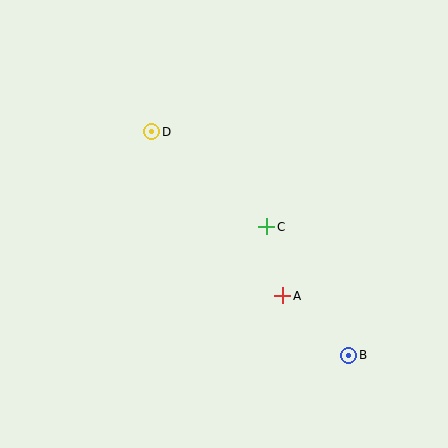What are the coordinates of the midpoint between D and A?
The midpoint between D and A is at (217, 214).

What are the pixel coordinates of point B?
Point B is at (349, 355).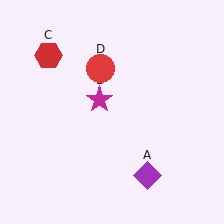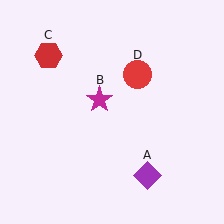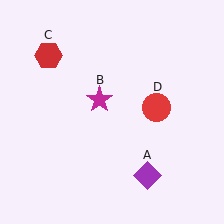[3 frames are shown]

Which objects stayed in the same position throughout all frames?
Purple diamond (object A) and magenta star (object B) and red hexagon (object C) remained stationary.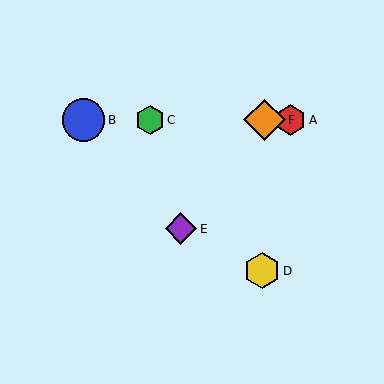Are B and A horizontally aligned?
Yes, both are at y≈120.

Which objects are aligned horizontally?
Objects A, B, C, F are aligned horizontally.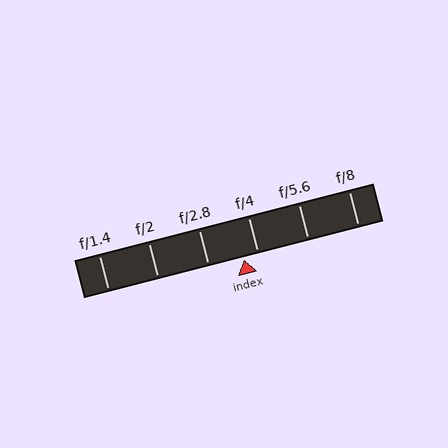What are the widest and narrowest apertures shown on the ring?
The widest aperture shown is f/1.4 and the narrowest is f/8.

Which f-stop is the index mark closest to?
The index mark is closest to f/4.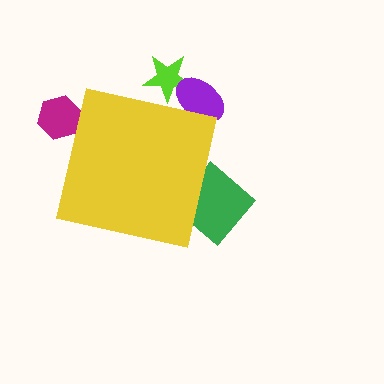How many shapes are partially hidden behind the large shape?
4 shapes are partially hidden.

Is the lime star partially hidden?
Yes, the lime star is partially hidden behind the yellow square.